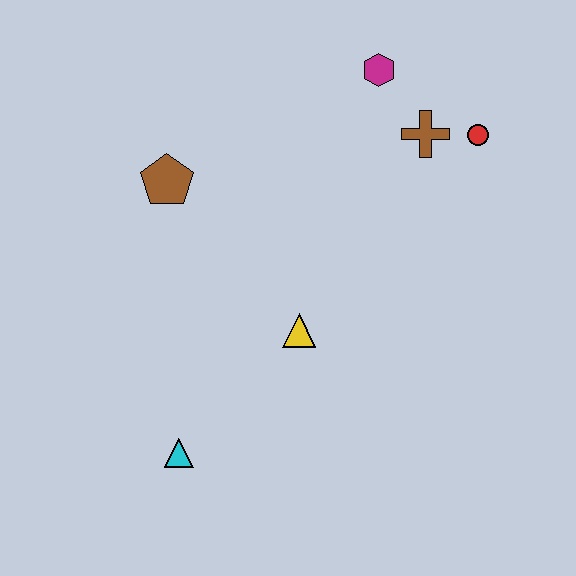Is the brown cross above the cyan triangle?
Yes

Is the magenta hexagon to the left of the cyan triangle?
No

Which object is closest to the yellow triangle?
The cyan triangle is closest to the yellow triangle.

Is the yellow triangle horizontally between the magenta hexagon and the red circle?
No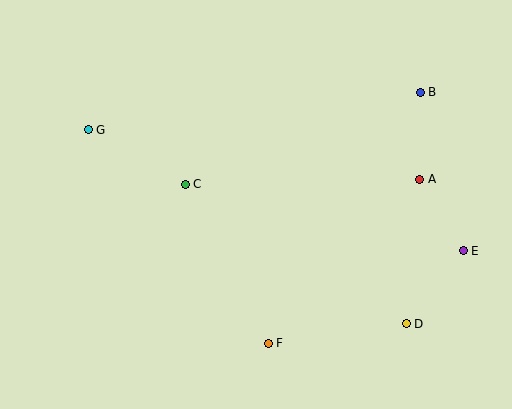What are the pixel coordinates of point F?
Point F is at (268, 343).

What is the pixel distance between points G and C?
The distance between G and C is 111 pixels.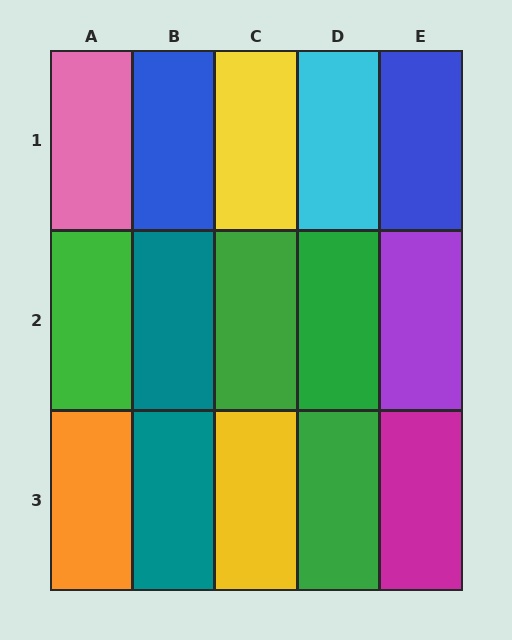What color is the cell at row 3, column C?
Yellow.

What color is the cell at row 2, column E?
Purple.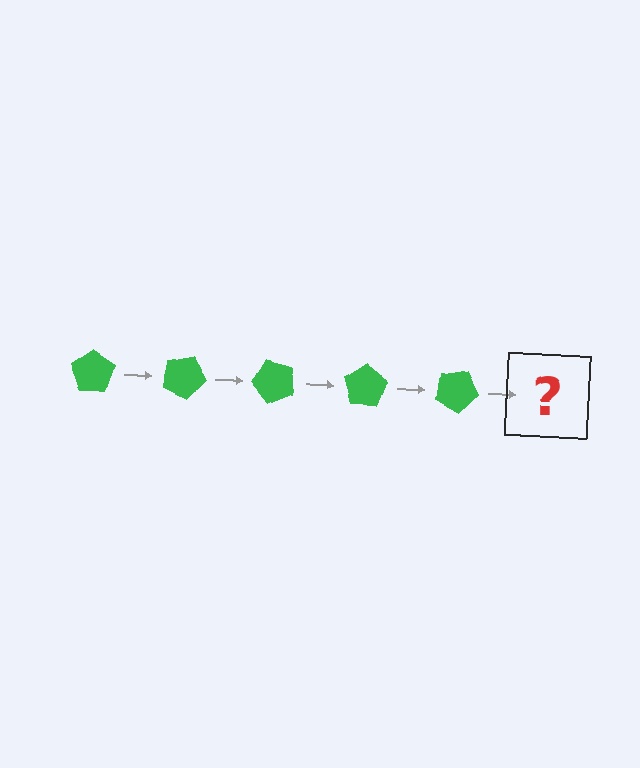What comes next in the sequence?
The next element should be a green pentagon rotated 125 degrees.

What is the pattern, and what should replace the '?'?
The pattern is that the pentagon rotates 25 degrees each step. The '?' should be a green pentagon rotated 125 degrees.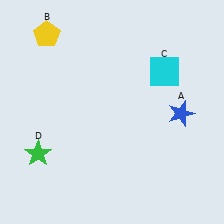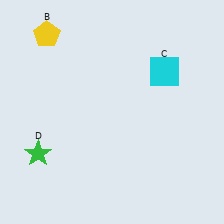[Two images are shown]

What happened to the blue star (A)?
The blue star (A) was removed in Image 2. It was in the bottom-right area of Image 1.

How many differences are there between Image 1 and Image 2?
There is 1 difference between the two images.